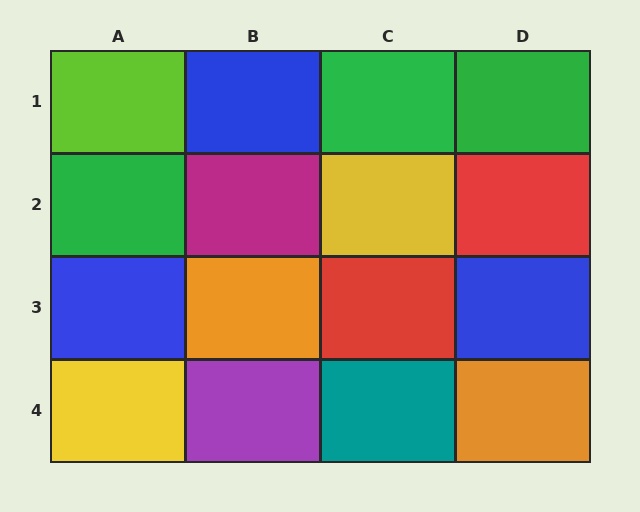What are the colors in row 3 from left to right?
Blue, orange, red, blue.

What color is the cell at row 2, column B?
Magenta.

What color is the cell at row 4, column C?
Teal.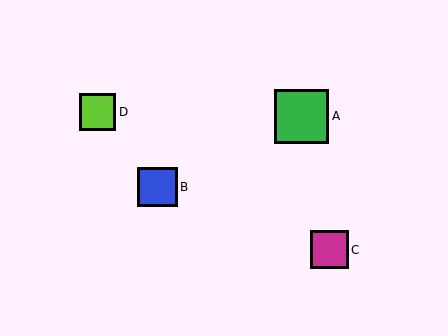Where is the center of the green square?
The center of the green square is at (301, 116).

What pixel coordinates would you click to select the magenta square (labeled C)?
Click at (329, 250) to select the magenta square C.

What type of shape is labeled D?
Shape D is a lime square.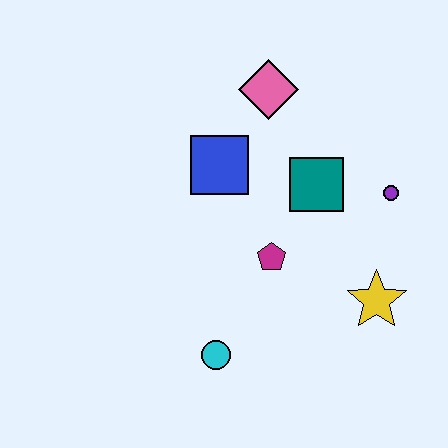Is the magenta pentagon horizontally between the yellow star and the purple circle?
No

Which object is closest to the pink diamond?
The blue square is closest to the pink diamond.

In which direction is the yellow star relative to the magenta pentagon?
The yellow star is to the right of the magenta pentagon.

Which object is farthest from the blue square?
The yellow star is farthest from the blue square.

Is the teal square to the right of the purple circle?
No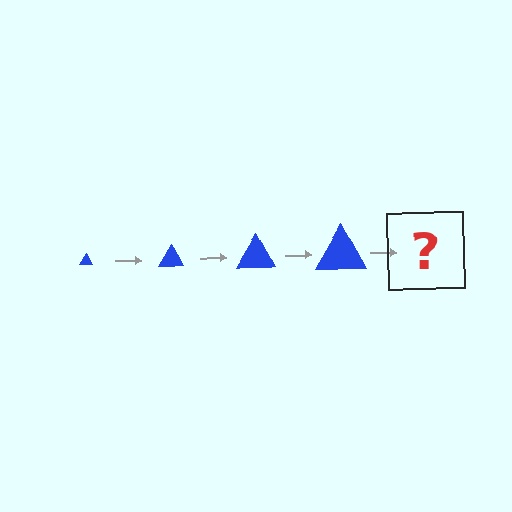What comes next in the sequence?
The next element should be a blue triangle, larger than the previous one.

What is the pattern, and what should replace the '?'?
The pattern is that the triangle gets progressively larger each step. The '?' should be a blue triangle, larger than the previous one.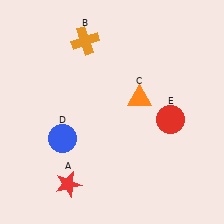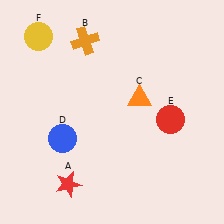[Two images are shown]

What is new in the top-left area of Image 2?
A yellow circle (F) was added in the top-left area of Image 2.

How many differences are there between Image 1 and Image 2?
There is 1 difference between the two images.